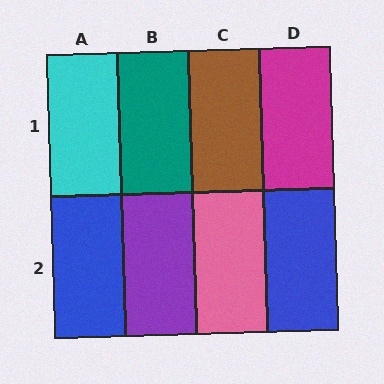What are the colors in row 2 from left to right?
Blue, purple, pink, blue.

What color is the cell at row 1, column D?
Magenta.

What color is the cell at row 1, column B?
Teal.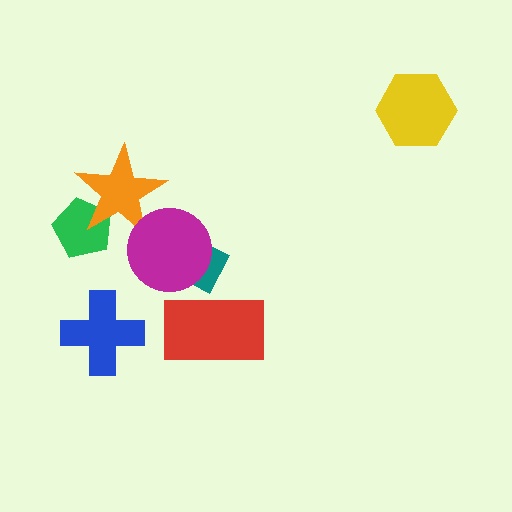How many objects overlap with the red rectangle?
1 object overlaps with the red rectangle.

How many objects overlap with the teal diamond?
2 objects overlap with the teal diamond.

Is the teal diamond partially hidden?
Yes, it is partially covered by another shape.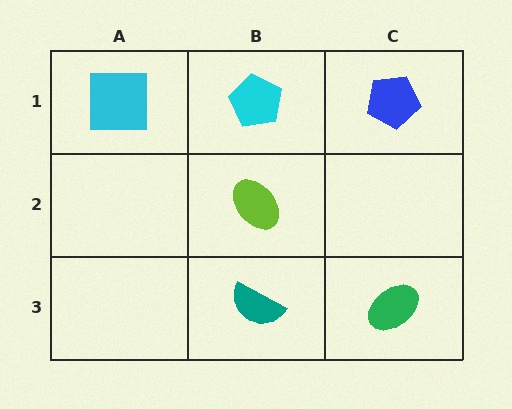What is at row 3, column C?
A green ellipse.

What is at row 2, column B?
A lime ellipse.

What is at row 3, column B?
A teal semicircle.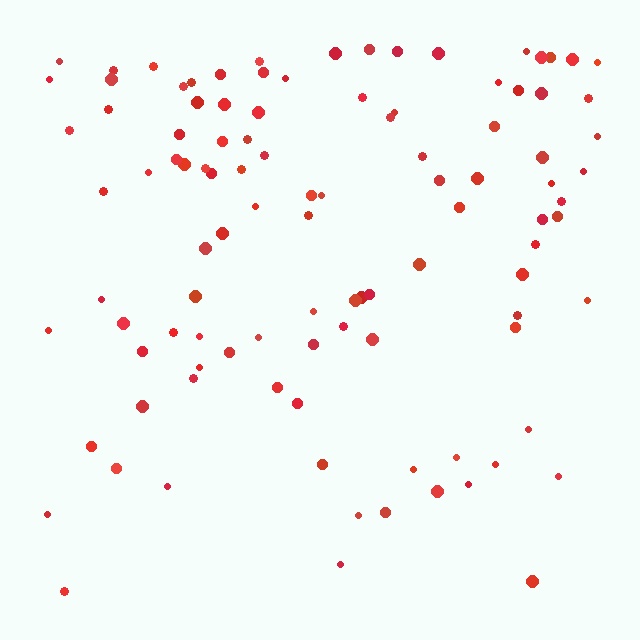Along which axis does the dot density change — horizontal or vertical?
Vertical.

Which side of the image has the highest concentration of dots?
The top.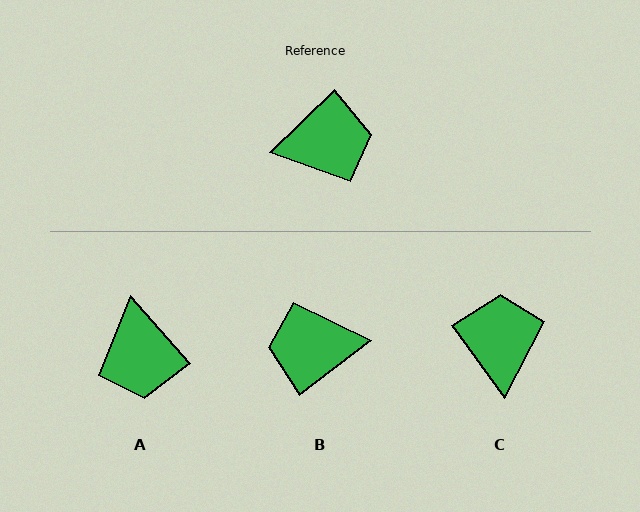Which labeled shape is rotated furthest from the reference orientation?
B, about 174 degrees away.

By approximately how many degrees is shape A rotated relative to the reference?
Approximately 92 degrees clockwise.